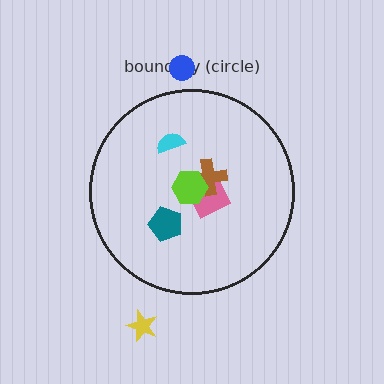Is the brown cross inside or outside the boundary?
Inside.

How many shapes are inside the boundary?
5 inside, 2 outside.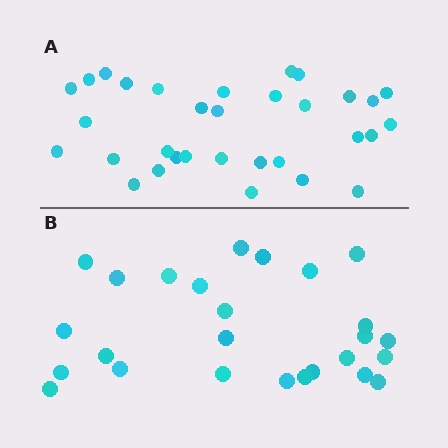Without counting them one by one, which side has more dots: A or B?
Region A (the top region) has more dots.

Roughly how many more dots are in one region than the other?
Region A has about 6 more dots than region B.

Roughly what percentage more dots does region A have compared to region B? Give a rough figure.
About 25% more.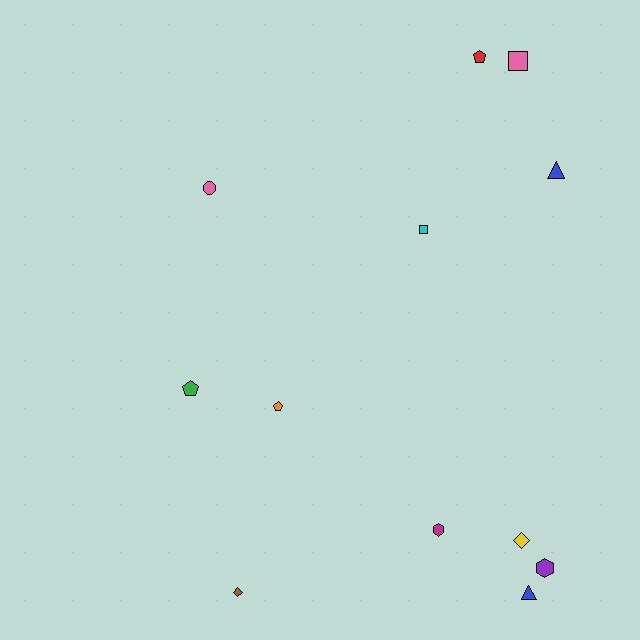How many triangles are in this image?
There are 2 triangles.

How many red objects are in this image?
There is 1 red object.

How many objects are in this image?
There are 12 objects.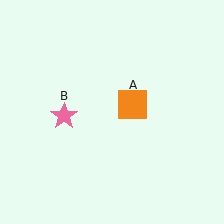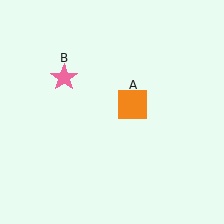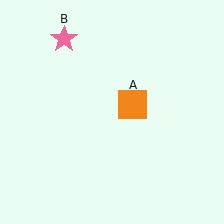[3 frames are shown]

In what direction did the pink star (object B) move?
The pink star (object B) moved up.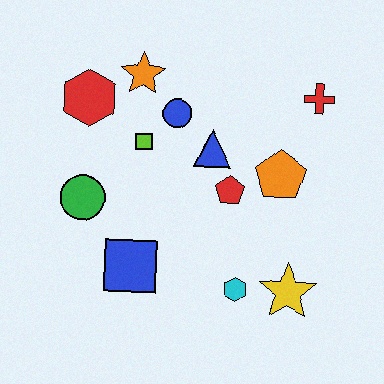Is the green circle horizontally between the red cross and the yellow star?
No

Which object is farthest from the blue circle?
The yellow star is farthest from the blue circle.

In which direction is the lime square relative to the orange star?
The lime square is below the orange star.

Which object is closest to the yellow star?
The cyan hexagon is closest to the yellow star.